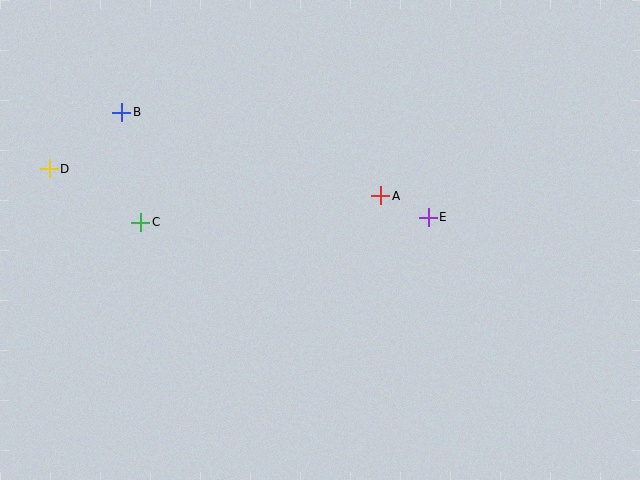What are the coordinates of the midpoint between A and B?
The midpoint between A and B is at (251, 154).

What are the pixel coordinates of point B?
Point B is at (122, 112).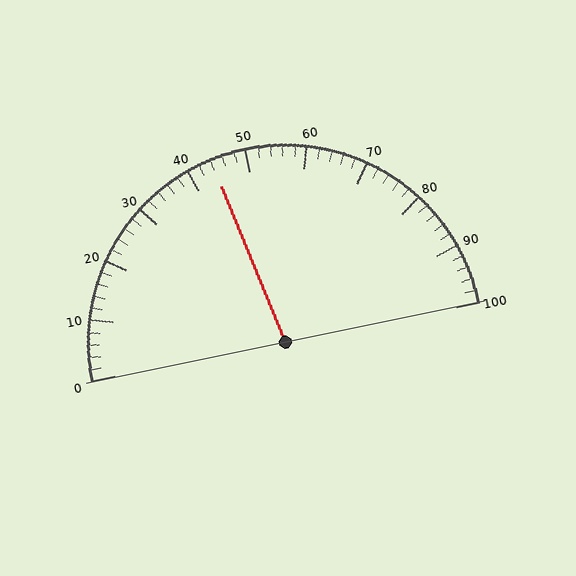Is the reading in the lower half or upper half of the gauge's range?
The reading is in the lower half of the range (0 to 100).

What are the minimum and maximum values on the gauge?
The gauge ranges from 0 to 100.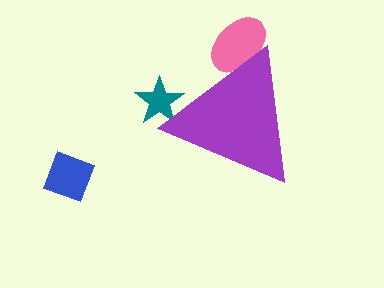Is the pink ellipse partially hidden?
Yes, the pink ellipse is partially hidden behind the purple triangle.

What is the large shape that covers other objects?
A purple triangle.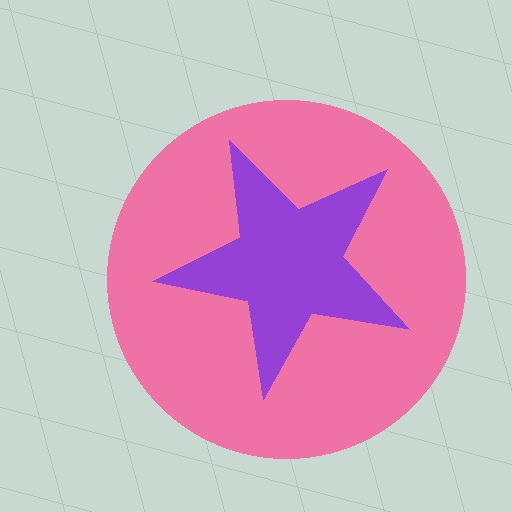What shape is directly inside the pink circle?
The purple star.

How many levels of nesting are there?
2.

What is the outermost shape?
The pink circle.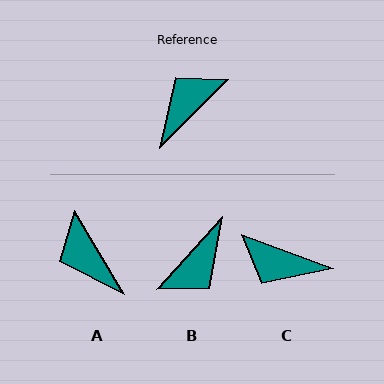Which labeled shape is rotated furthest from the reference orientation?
B, about 177 degrees away.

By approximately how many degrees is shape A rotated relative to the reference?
Approximately 76 degrees counter-clockwise.